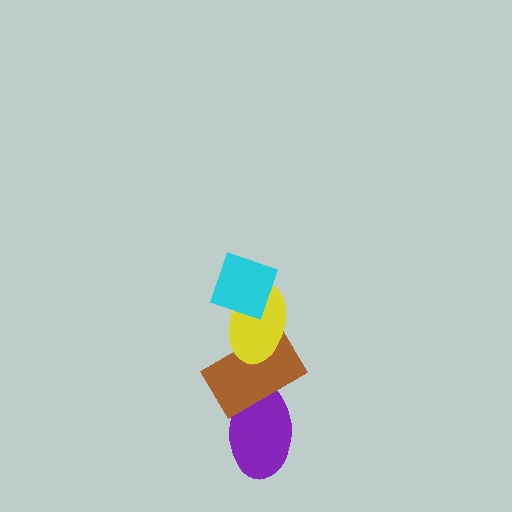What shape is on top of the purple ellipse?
The brown rectangle is on top of the purple ellipse.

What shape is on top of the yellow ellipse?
The cyan diamond is on top of the yellow ellipse.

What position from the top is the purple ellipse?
The purple ellipse is 4th from the top.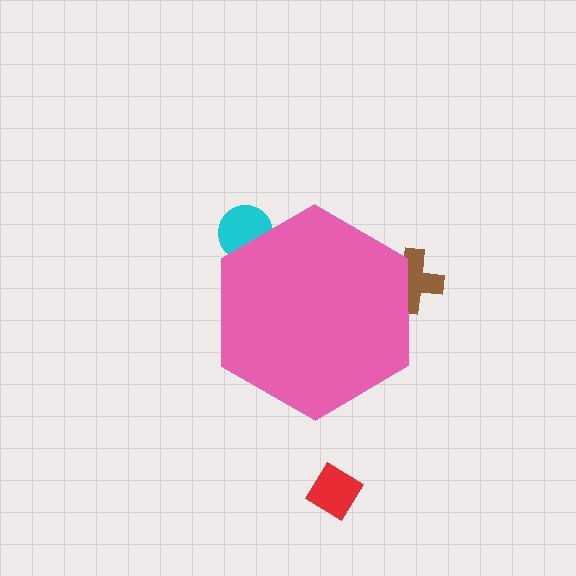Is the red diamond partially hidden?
No, the red diamond is fully visible.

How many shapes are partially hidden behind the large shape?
2 shapes are partially hidden.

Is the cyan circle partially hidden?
Yes, the cyan circle is partially hidden behind the pink hexagon.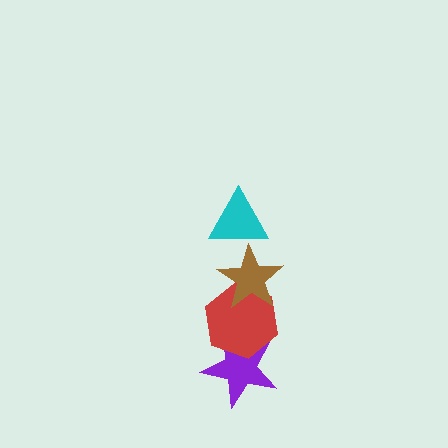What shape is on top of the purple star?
The red hexagon is on top of the purple star.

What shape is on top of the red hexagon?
The brown star is on top of the red hexagon.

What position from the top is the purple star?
The purple star is 4th from the top.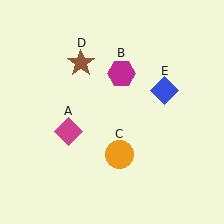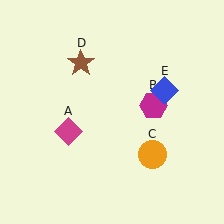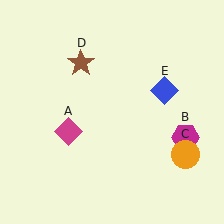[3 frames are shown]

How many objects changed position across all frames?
2 objects changed position: magenta hexagon (object B), orange circle (object C).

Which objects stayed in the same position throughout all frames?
Magenta diamond (object A) and brown star (object D) and blue diamond (object E) remained stationary.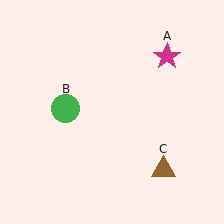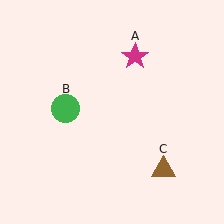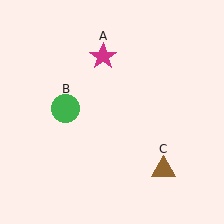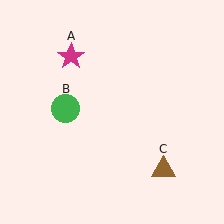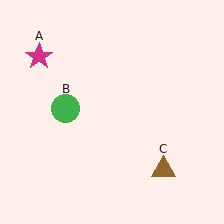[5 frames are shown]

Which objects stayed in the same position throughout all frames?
Green circle (object B) and brown triangle (object C) remained stationary.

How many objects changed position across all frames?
1 object changed position: magenta star (object A).